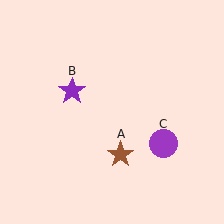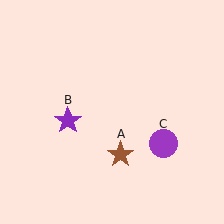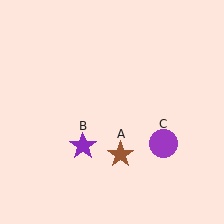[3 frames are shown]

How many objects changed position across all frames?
1 object changed position: purple star (object B).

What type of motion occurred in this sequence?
The purple star (object B) rotated counterclockwise around the center of the scene.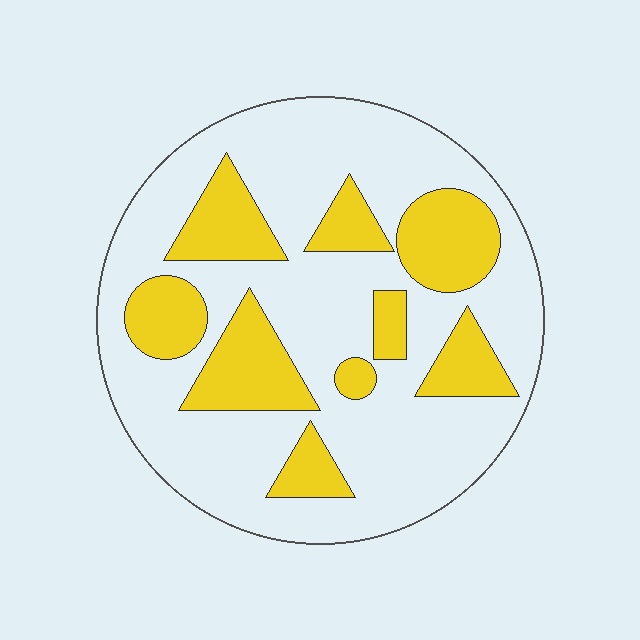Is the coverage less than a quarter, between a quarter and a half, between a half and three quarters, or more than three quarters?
Between a quarter and a half.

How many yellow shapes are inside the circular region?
9.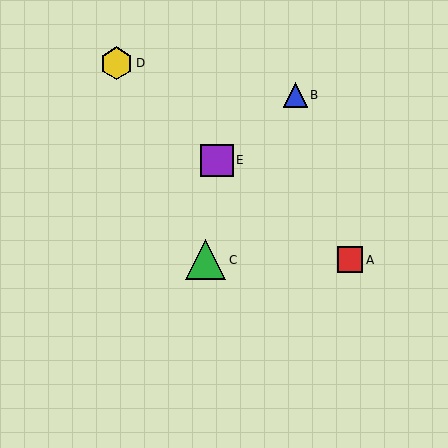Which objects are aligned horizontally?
Objects A, C are aligned horizontally.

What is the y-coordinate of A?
Object A is at y≈260.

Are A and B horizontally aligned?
No, A is at y≈260 and B is at y≈95.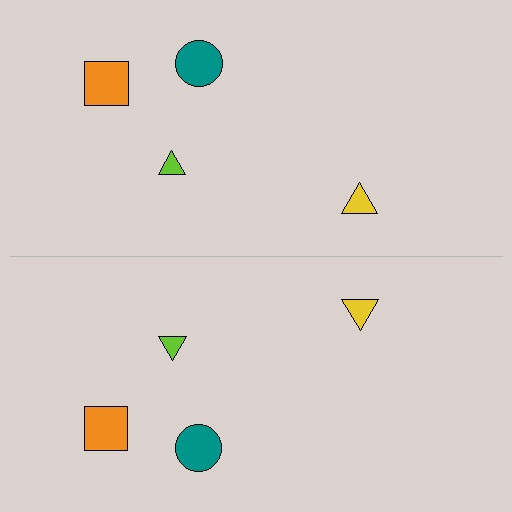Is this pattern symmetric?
Yes, this pattern has bilateral (reflection) symmetry.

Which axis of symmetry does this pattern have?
The pattern has a horizontal axis of symmetry running through the center of the image.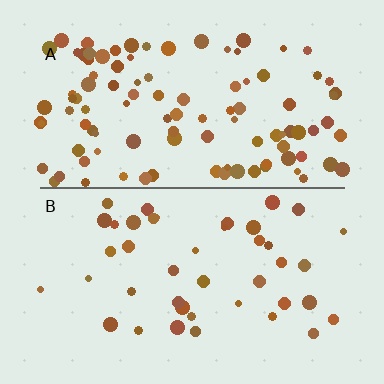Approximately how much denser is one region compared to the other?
Approximately 2.5× — region A over region B.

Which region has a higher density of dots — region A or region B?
A (the top).